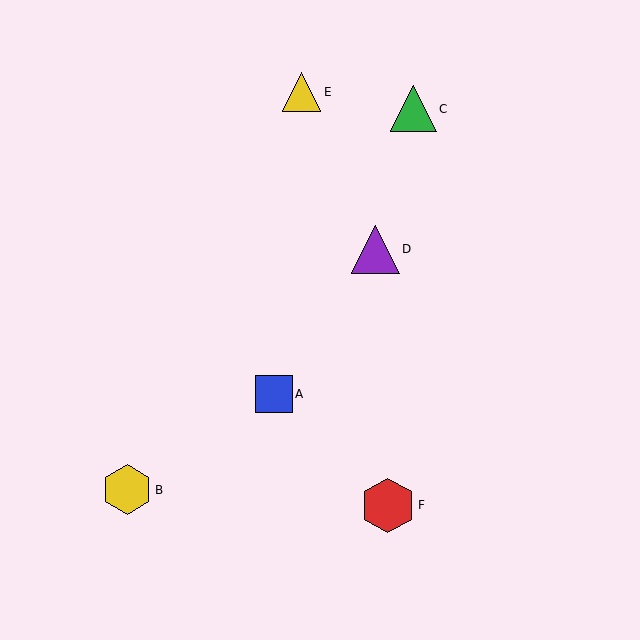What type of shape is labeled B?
Shape B is a yellow hexagon.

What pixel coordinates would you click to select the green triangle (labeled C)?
Click at (413, 109) to select the green triangle C.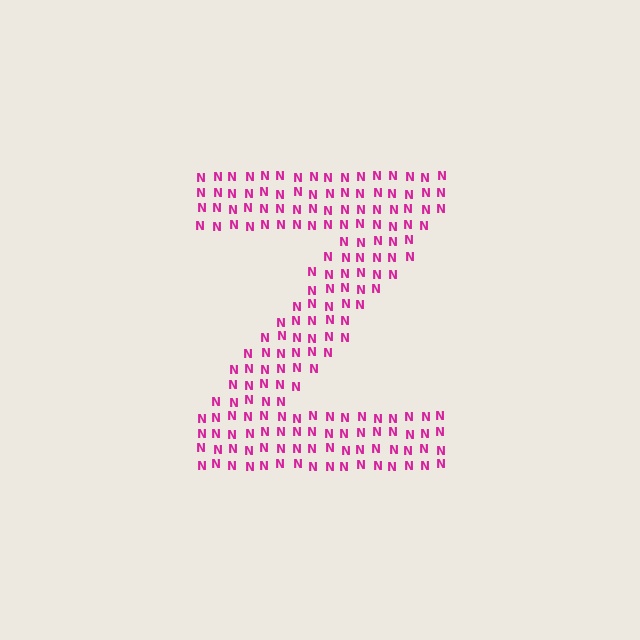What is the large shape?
The large shape is the letter Z.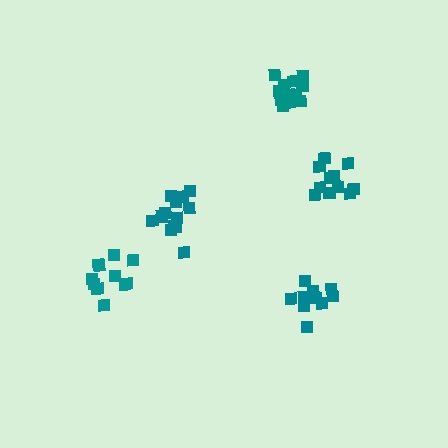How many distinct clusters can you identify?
There are 5 distinct clusters.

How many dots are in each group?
Group 1: 14 dots, Group 2: 10 dots, Group 3: 11 dots, Group 4: 12 dots, Group 5: 11 dots (58 total).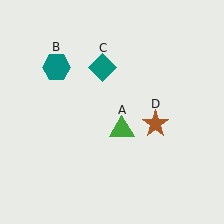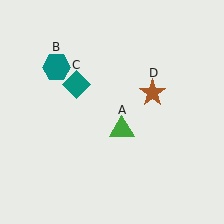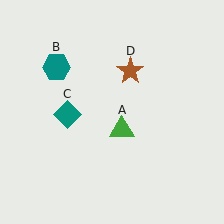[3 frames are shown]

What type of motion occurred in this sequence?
The teal diamond (object C), brown star (object D) rotated counterclockwise around the center of the scene.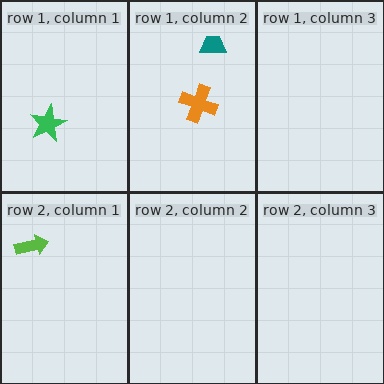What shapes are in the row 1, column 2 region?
The teal trapezoid, the orange cross.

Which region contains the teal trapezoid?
The row 1, column 2 region.